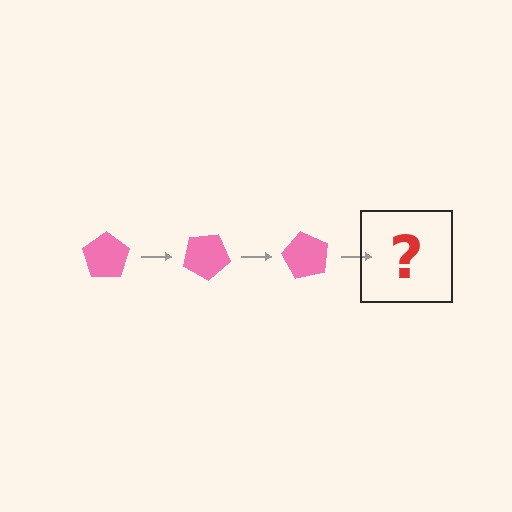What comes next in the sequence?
The next element should be a pink pentagon rotated 90 degrees.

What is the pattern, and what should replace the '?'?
The pattern is that the pentagon rotates 30 degrees each step. The '?' should be a pink pentagon rotated 90 degrees.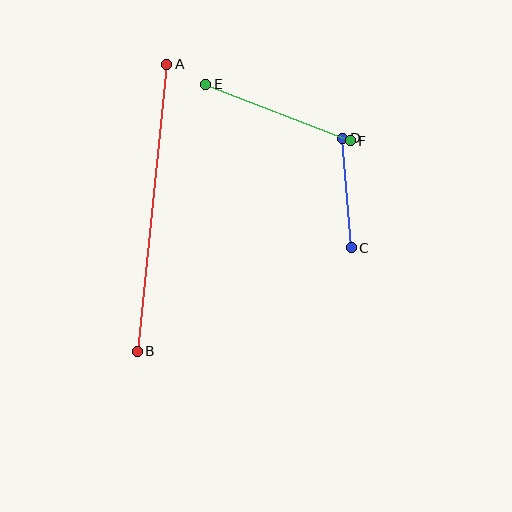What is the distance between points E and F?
The distance is approximately 155 pixels.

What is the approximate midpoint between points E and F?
The midpoint is at approximately (278, 113) pixels.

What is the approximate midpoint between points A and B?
The midpoint is at approximately (152, 208) pixels.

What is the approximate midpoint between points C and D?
The midpoint is at approximately (347, 193) pixels.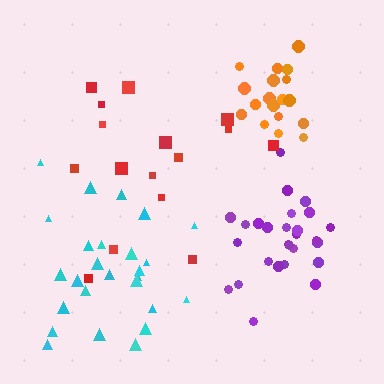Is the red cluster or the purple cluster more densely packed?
Purple.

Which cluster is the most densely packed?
Orange.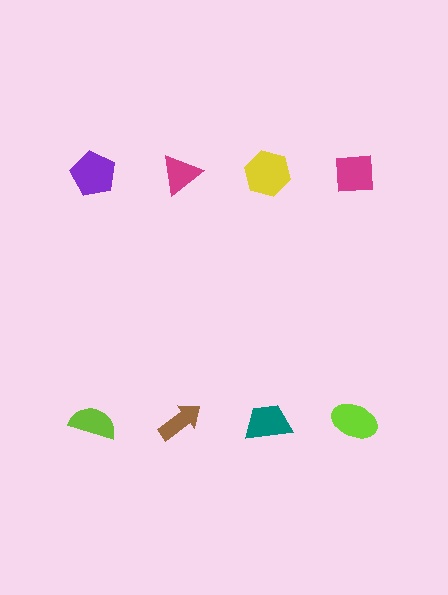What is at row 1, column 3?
A yellow hexagon.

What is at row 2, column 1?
A lime semicircle.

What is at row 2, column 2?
A brown arrow.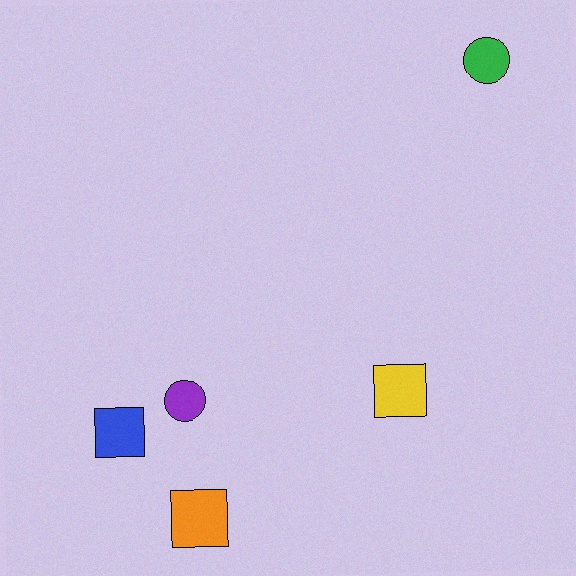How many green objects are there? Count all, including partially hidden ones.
There is 1 green object.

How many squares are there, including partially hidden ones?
There are 3 squares.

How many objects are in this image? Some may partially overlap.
There are 5 objects.